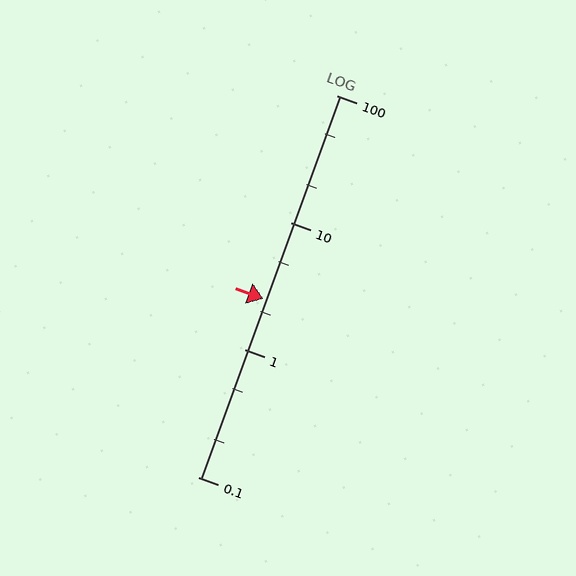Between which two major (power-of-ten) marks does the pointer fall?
The pointer is between 1 and 10.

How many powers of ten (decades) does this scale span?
The scale spans 3 decades, from 0.1 to 100.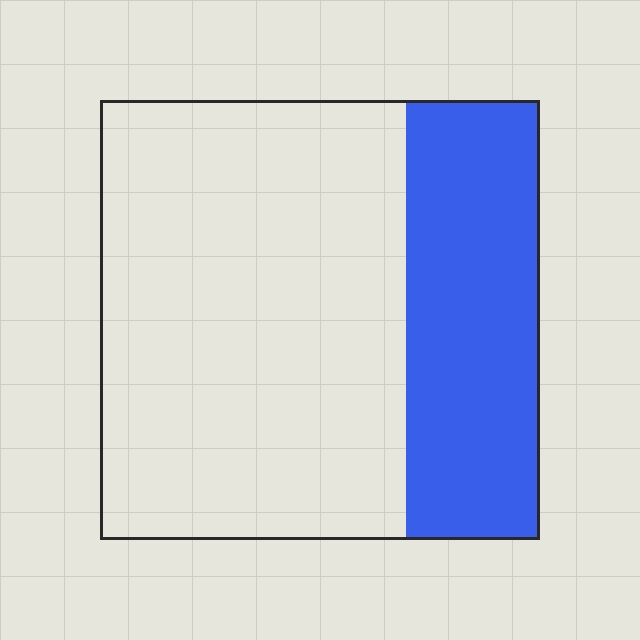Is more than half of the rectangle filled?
No.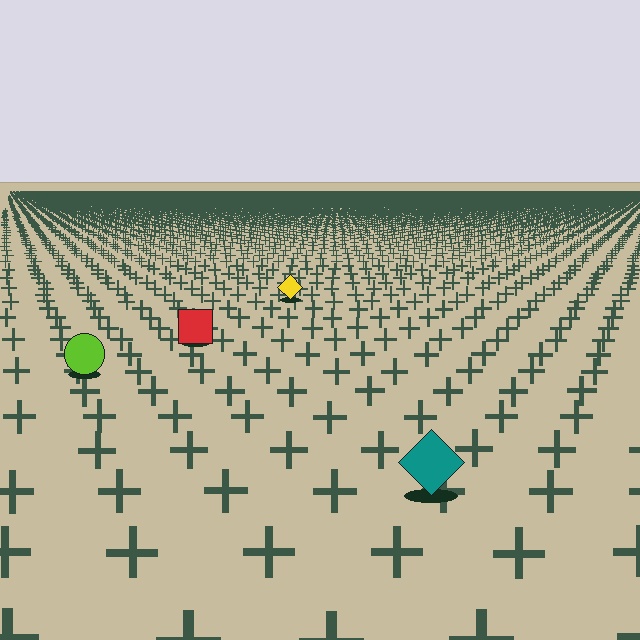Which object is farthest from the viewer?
The yellow diamond is farthest from the viewer. It appears smaller and the ground texture around it is denser.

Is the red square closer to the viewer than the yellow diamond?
Yes. The red square is closer — you can tell from the texture gradient: the ground texture is coarser near it.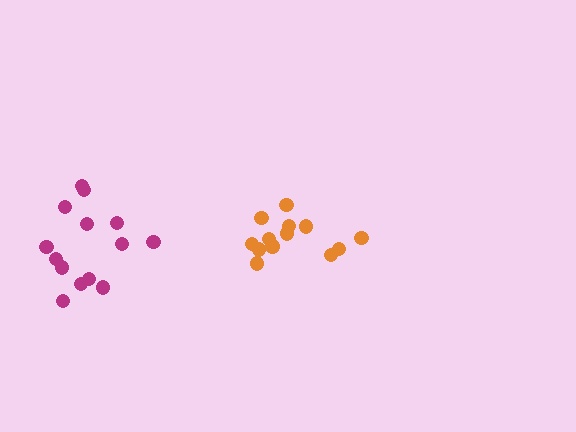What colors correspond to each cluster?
The clusters are colored: magenta, orange.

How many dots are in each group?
Group 1: 14 dots, Group 2: 13 dots (27 total).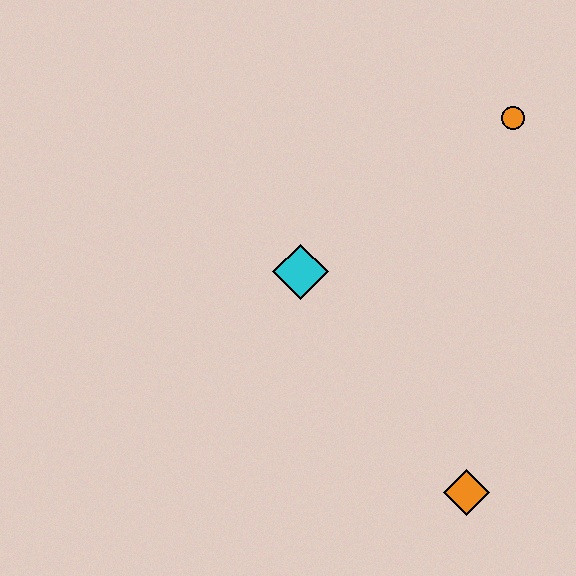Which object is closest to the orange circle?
The cyan diamond is closest to the orange circle.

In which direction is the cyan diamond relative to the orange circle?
The cyan diamond is to the left of the orange circle.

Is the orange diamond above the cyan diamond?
No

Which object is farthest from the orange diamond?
The orange circle is farthest from the orange diamond.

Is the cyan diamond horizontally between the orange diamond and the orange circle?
No